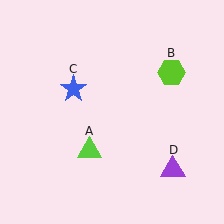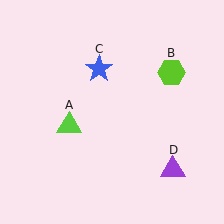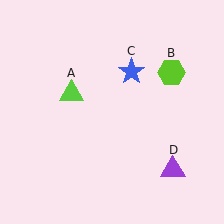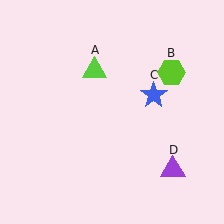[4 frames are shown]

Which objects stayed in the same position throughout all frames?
Lime hexagon (object B) and purple triangle (object D) remained stationary.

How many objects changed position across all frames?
2 objects changed position: lime triangle (object A), blue star (object C).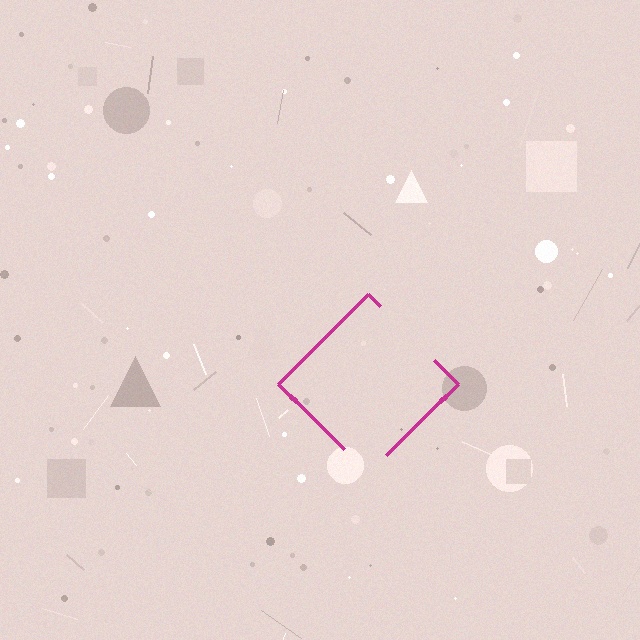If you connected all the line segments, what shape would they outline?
They would outline a diamond.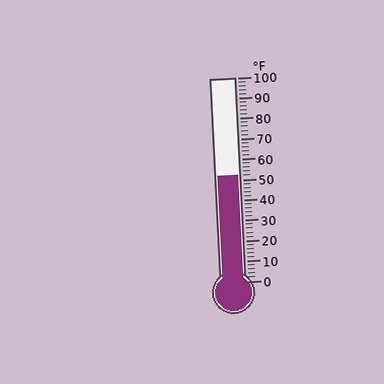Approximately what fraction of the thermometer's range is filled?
The thermometer is filled to approximately 50% of its range.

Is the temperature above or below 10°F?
The temperature is above 10°F.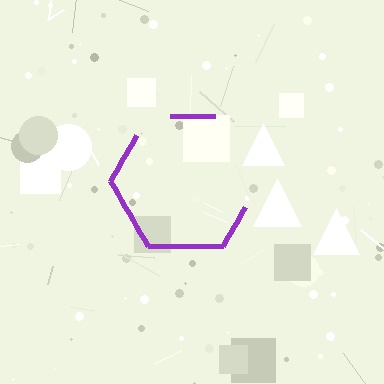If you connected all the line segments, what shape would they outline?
They would outline a hexagon.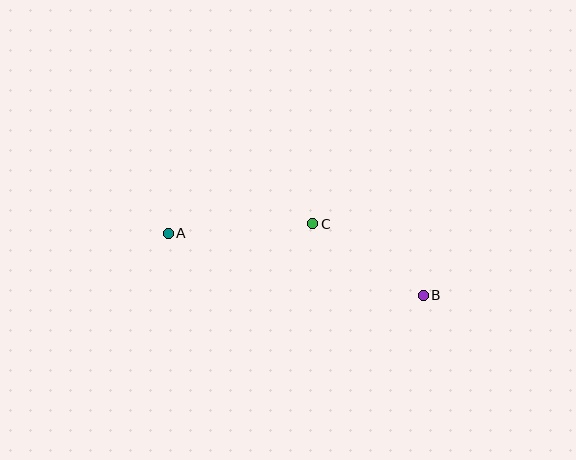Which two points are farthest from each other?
Points A and B are farthest from each other.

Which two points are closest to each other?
Points B and C are closest to each other.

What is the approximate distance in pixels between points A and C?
The distance between A and C is approximately 145 pixels.